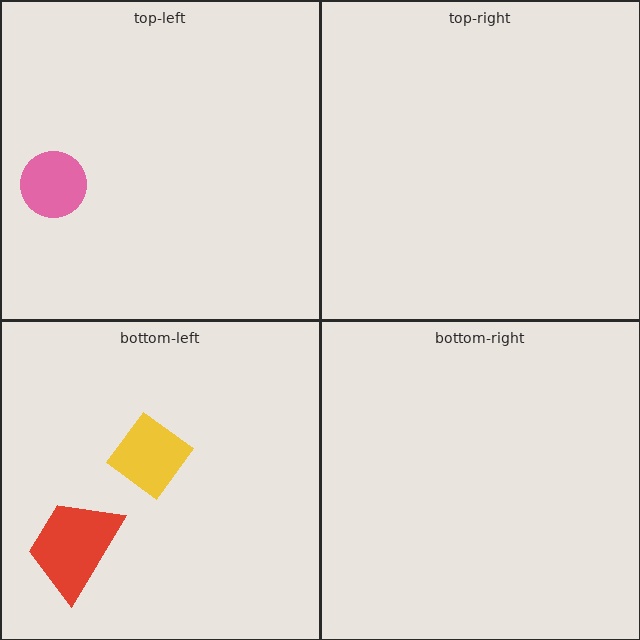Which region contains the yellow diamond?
The bottom-left region.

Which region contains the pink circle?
The top-left region.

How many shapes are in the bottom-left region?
2.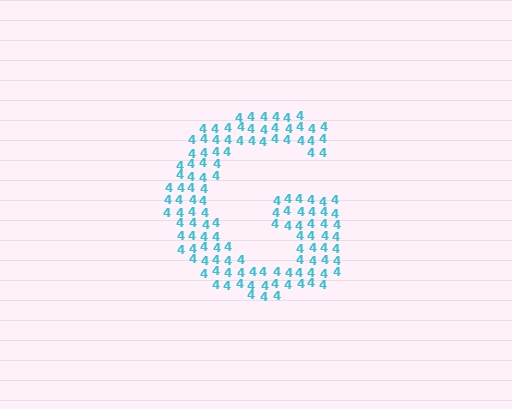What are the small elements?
The small elements are digit 4's.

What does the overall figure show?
The overall figure shows the letter G.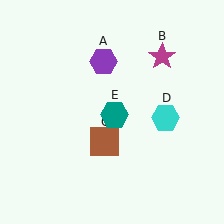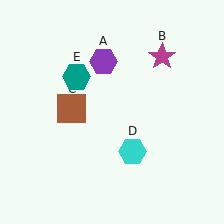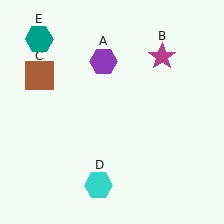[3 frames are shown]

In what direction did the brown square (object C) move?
The brown square (object C) moved up and to the left.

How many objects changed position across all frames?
3 objects changed position: brown square (object C), cyan hexagon (object D), teal hexagon (object E).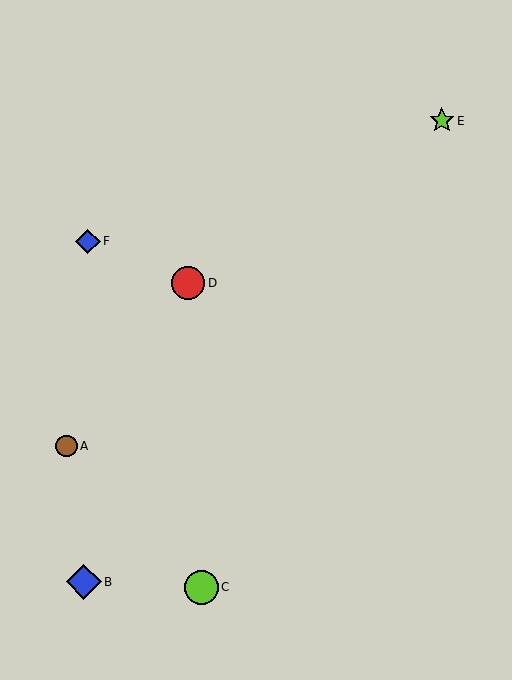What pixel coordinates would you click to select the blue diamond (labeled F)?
Click at (88, 241) to select the blue diamond F.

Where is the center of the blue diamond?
The center of the blue diamond is at (88, 241).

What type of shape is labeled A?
Shape A is a brown circle.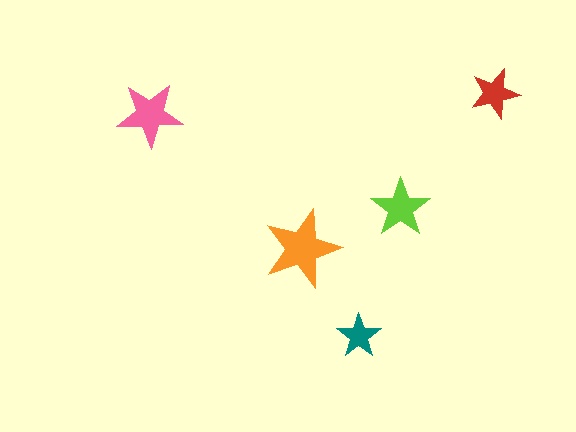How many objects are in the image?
There are 5 objects in the image.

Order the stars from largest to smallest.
the orange one, the pink one, the lime one, the red one, the teal one.